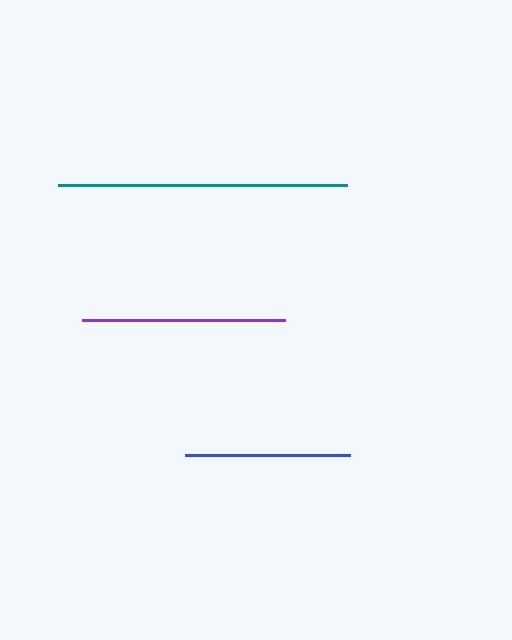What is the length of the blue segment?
The blue segment is approximately 165 pixels long.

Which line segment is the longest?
The teal line is the longest at approximately 289 pixels.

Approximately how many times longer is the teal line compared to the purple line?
The teal line is approximately 1.4 times the length of the purple line.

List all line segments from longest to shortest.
From longest to shortest: teal, purple, blue.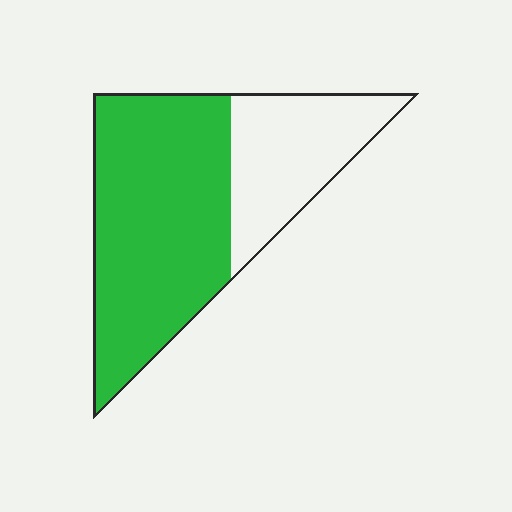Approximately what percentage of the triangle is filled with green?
Approximately 65%.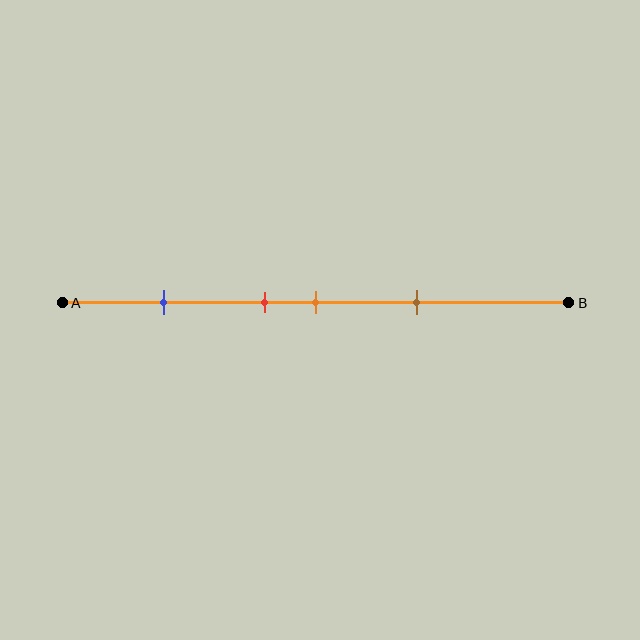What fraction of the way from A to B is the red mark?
The red mark is approximately 40% (0.4) of the way from A to B.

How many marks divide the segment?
There are 4 marks dividing the segment.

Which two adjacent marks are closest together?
The red and orange marks are the closest adjacent pair.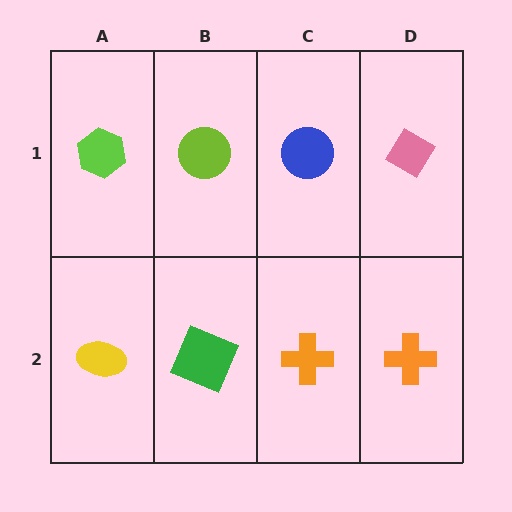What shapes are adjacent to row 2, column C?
A blue circle (row 1, column C), a green square (row 2, column B), an orange cross (row 2, column D).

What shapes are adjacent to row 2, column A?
A lime hexagon (row 1, column A), a green square (row 2, column B).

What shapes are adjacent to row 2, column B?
A lime circle (row 1, column B), a yellow ellipse (row 2, column A), an orange cross (row 2, column C).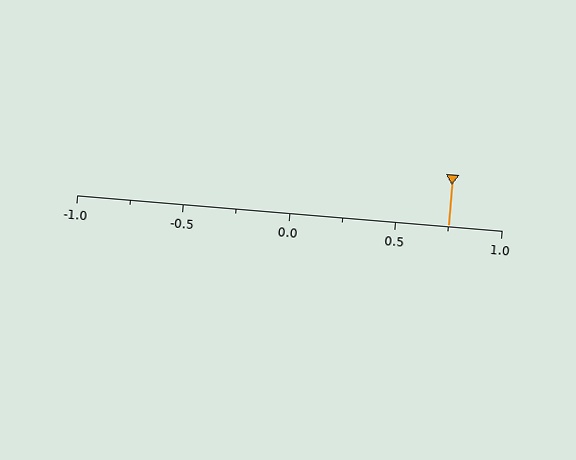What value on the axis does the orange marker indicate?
The marker indicates approximately 0.75.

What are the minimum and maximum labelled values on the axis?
The axis runs from -1.0 to 1.0.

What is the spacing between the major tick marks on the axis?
The major ticks are spaced 0.5 apart.